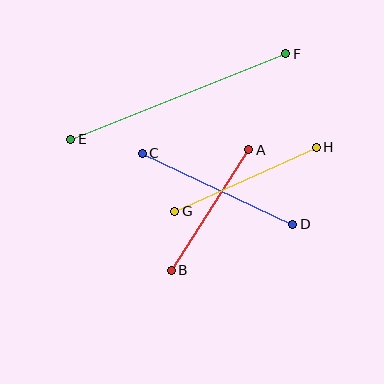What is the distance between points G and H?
The distance is approximately 155 pixels.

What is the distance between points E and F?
The distance is approximately 232 pixels.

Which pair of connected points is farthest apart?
Points E and F are farthest apart.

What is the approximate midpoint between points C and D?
The midpoint is at approximately (218, 189) pixels.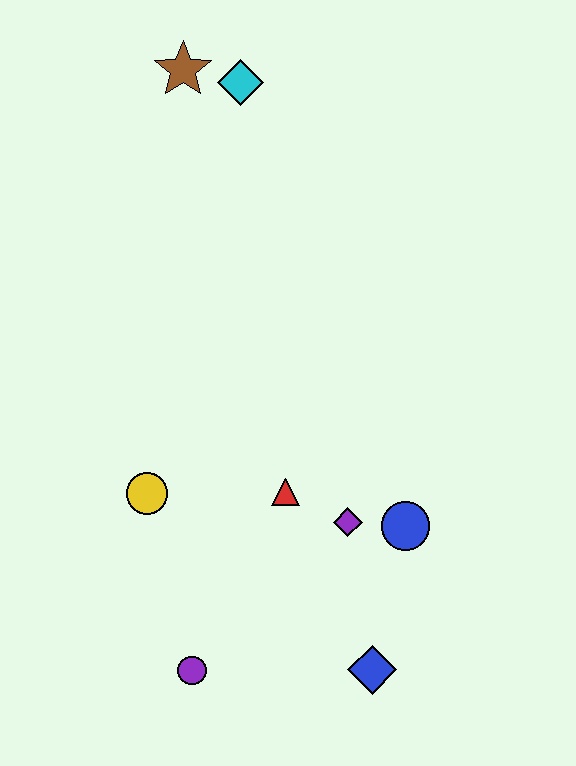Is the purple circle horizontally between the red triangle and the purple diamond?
No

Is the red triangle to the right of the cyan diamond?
Yes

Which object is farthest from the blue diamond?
The brown star is farthest from the blue diamond.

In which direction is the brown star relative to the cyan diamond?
The brown star is to the left of the cyan diamond.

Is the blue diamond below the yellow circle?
Yes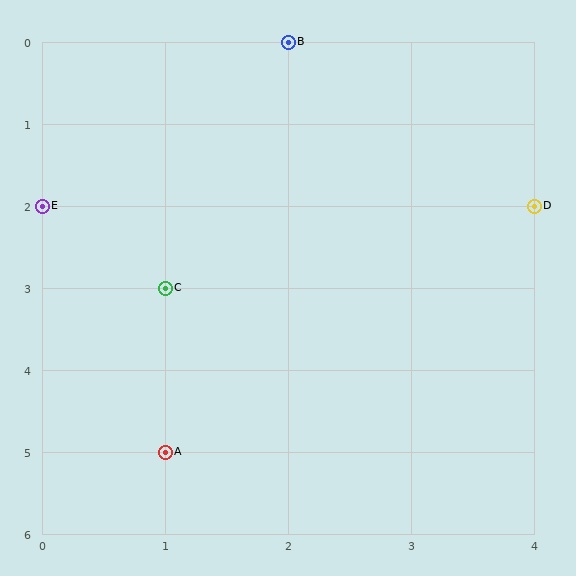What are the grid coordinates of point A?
Point A is at grid coordinates (1, 5).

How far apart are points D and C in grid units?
Points D and C are 3 columns and 1 row apart (about 3.2 grid units diagonally).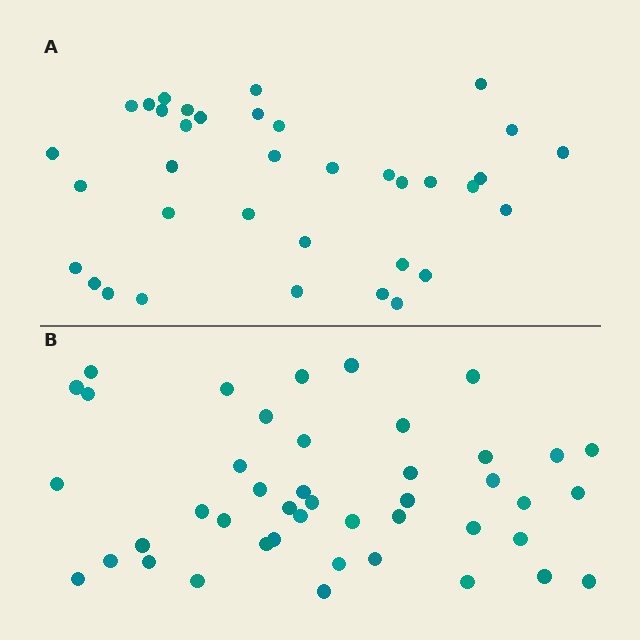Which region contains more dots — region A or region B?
Region B (the bottom region) has more dots.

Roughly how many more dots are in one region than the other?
Region B has roughly 8 or so more dots than region A.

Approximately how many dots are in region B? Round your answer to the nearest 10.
About 40 dots. (The exact count is 44, which rounds to 40.)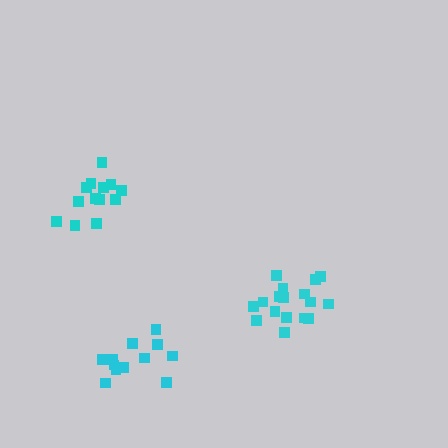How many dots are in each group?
Group 1: 12 dots, Group 2: 17 dots, Group 3: 13 dots (42 total).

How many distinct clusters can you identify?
There are 3 distinct clusters.